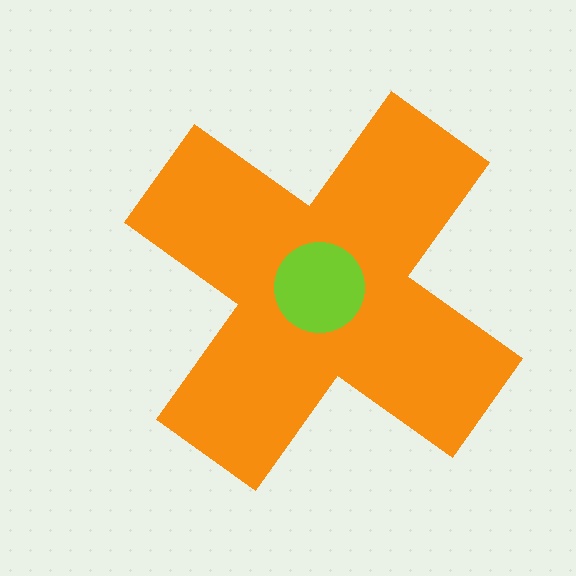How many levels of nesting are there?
2.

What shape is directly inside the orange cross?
The lime circle.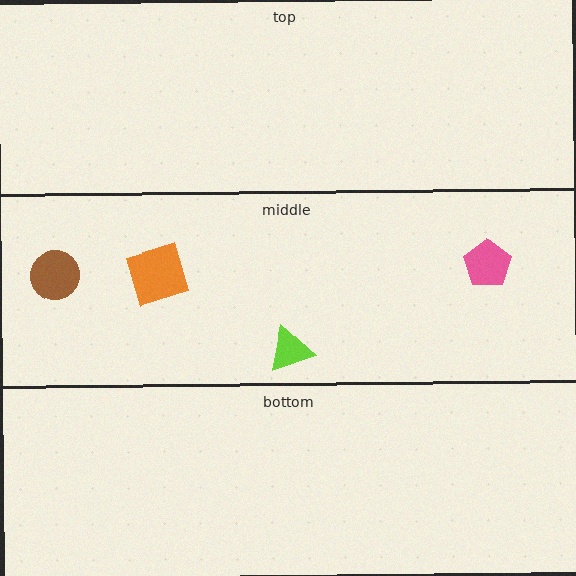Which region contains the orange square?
The middle region.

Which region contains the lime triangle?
The middle region.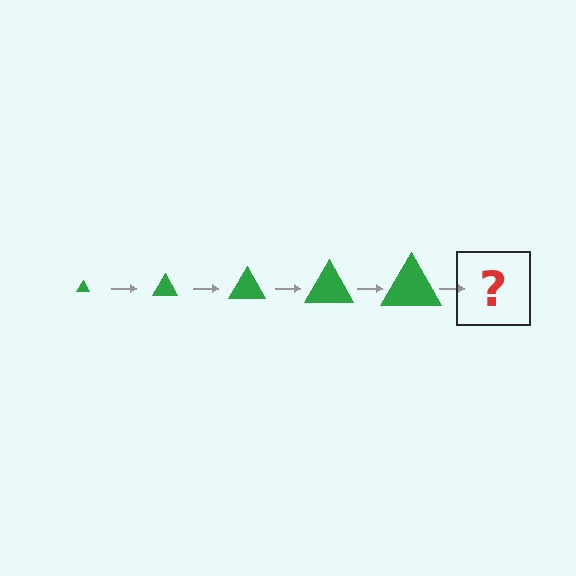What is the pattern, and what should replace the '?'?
The pattern is that the triangle gets progressively larger each step. The '?' should be a green triangle, larger than the previous one.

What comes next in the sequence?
The next element should be a green triangle, larger than the previous one.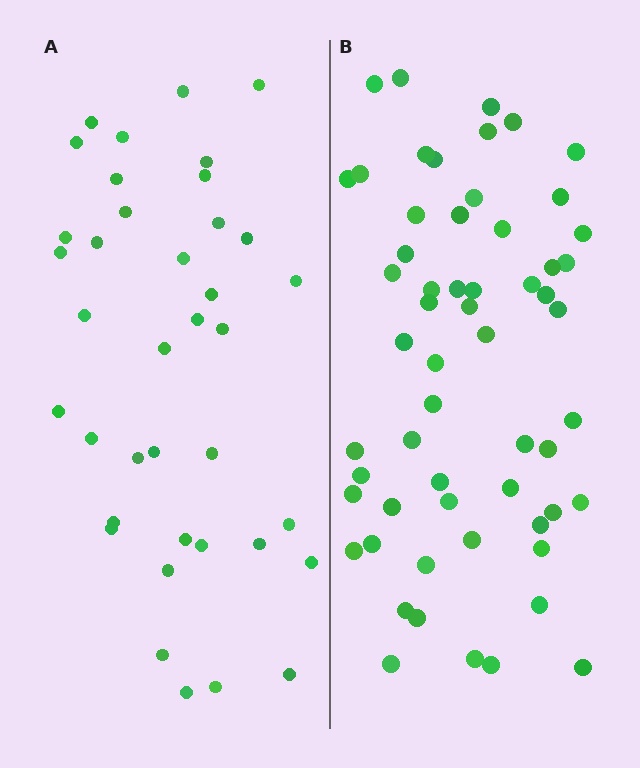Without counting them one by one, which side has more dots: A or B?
Region B (the right region) has more dots.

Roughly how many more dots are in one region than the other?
Region B has approximately 20 more dots than region A.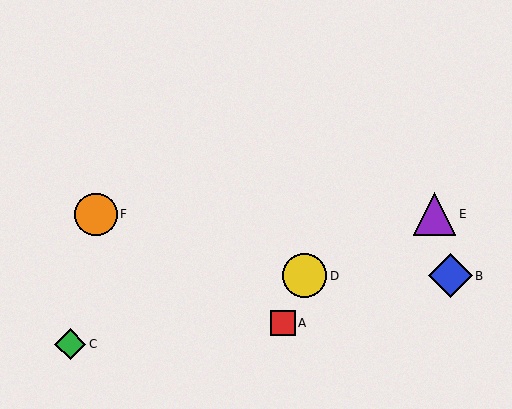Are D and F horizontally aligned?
No, D is at y≈276 and F is at y≈214.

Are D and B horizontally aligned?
Yes, both are at y≈276.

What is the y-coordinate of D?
Object D is at y≈276.